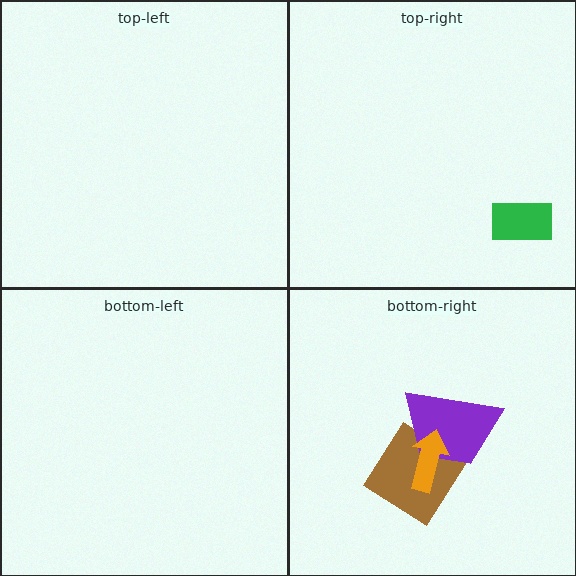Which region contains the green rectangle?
The top-right region.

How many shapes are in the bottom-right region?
3.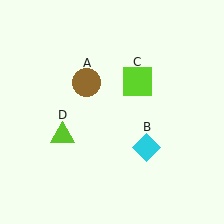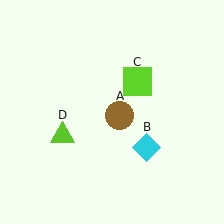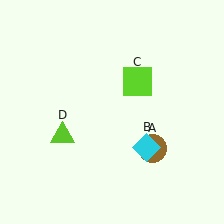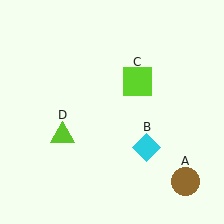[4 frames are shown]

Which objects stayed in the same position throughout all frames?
Cyan diamond (object B) and lime square (object C) and lime triangle (object D) remained stationary.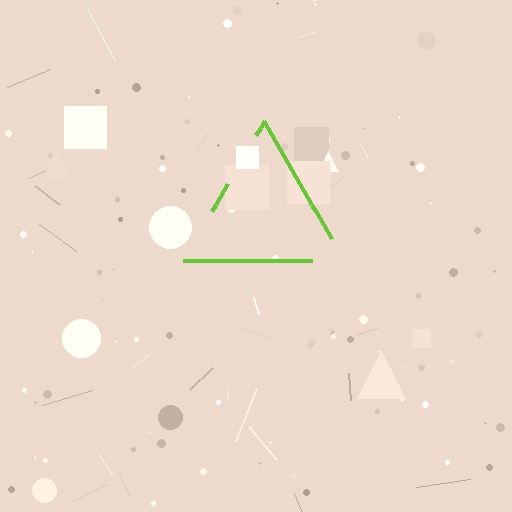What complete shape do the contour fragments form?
The contour fragments form a triangle.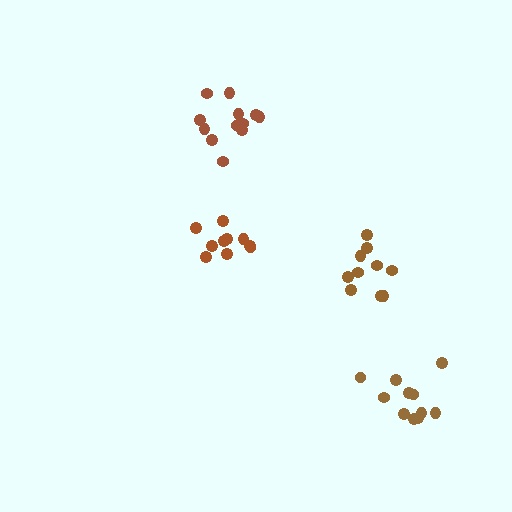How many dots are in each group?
Group 1: 10 dots, Group 2: 10 dots, Group 3: 12 dots, Group 4: 11 dots (43 total).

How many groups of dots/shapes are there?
There are 4 groups.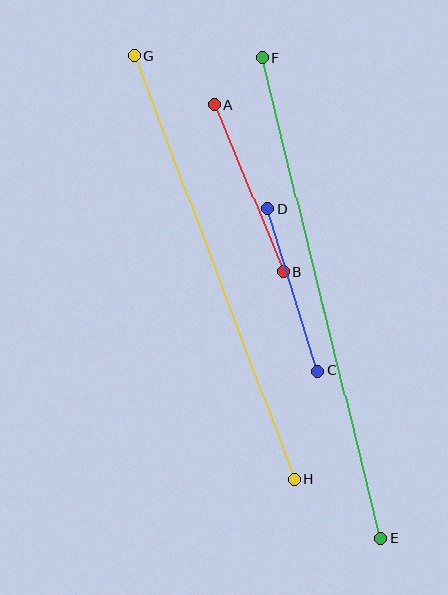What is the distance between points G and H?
The distance is approximately 452 pixels.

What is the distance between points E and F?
The distance is approximately 496 pixels.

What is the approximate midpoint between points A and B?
The midpoint is at approximately (249, 188) pixels.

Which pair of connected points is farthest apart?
Points E and F are farthest apart.